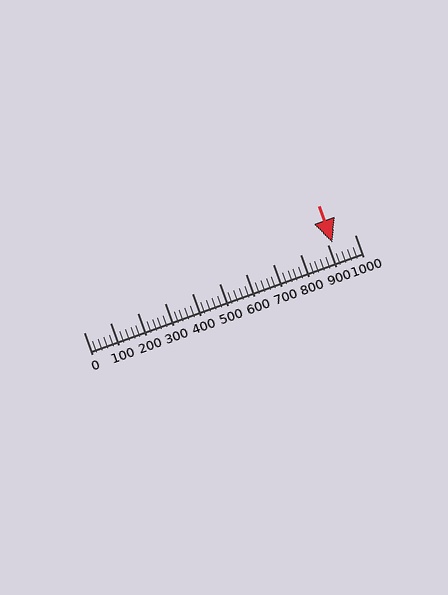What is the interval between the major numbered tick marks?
The major tick marks are spaced 100 units apart.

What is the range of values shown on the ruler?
The ruler shows values from 0 to 1000.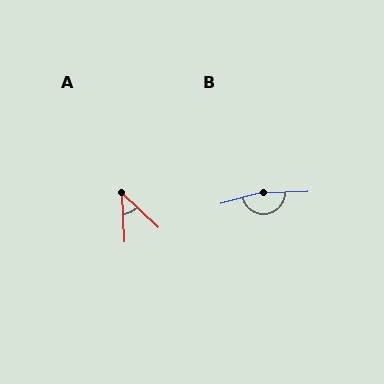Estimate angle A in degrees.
Approximately 43 degrees.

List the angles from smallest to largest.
A (43°), B (167°).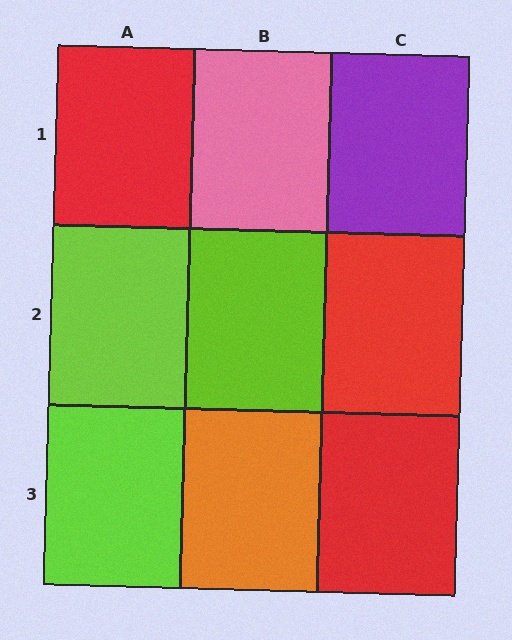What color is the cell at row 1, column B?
Pink.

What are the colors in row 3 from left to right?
Lime, orange, red.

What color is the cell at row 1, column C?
Purple.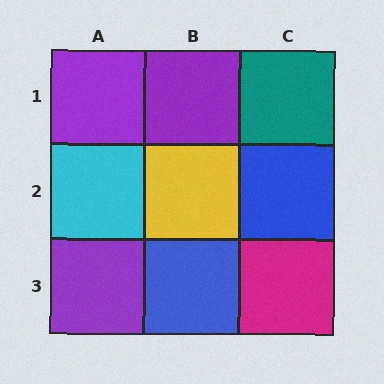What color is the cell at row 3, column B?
Blue.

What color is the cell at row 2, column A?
Cyan.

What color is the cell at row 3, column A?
Purple.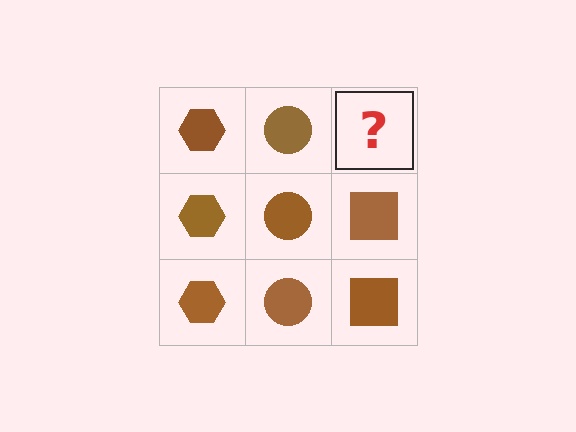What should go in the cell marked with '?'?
The missing cell should contain a brown square.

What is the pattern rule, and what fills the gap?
The rule is that each column has a consistent shape. The gap should be filled with a brown square.